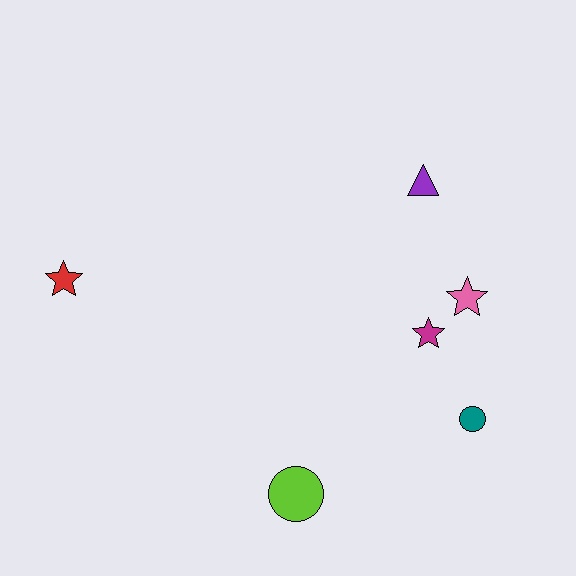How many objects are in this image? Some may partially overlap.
There are 6 objects.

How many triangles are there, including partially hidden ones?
There is 1 triangle.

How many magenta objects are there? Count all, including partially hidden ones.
There is 1 magenta object.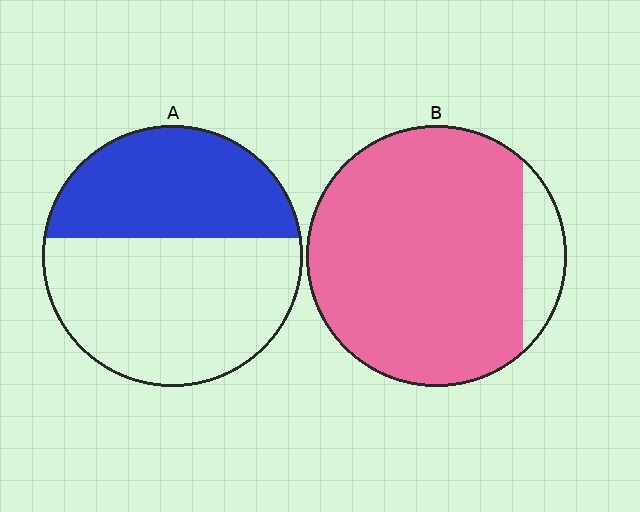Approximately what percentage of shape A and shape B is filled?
A is approximately 40% and B is approximately 90%.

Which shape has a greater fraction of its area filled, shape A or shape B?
Shape B.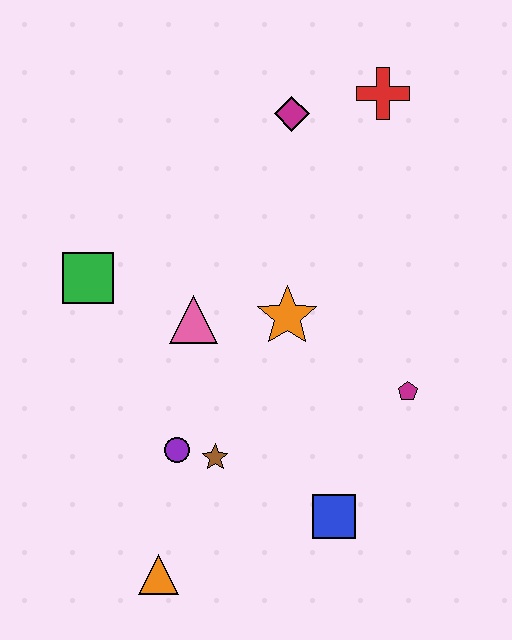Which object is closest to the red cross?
The magenta diamond is closest to the red cross.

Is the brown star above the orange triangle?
Yes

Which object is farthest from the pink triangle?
The red cross is farthest from the pink triangle.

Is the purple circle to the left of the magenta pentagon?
Yes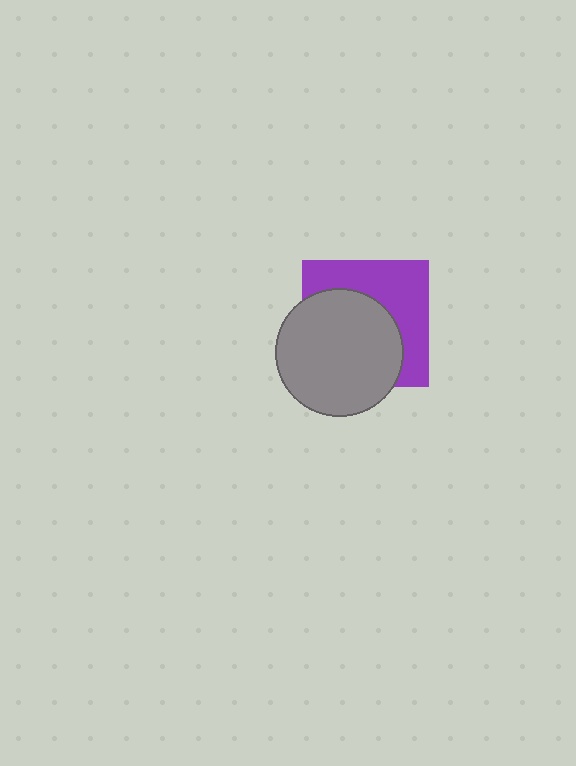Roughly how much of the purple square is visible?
A small part of it is visible (roughly 45%).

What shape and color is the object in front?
The object in front is a gray circle.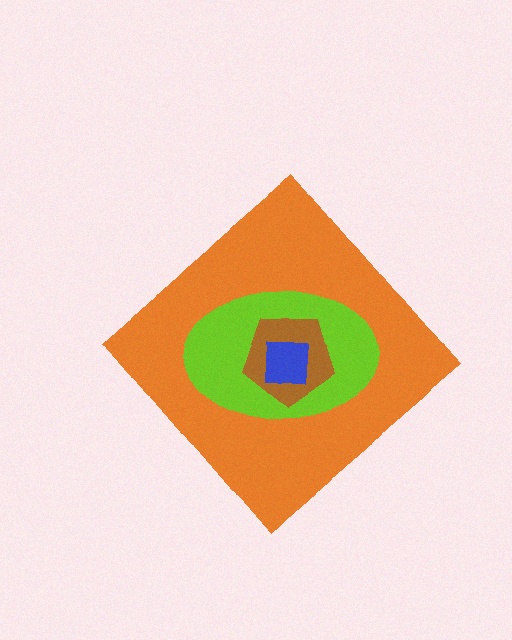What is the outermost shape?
The orange diamond.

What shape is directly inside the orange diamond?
The lime ellipse.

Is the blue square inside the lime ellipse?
Yes.